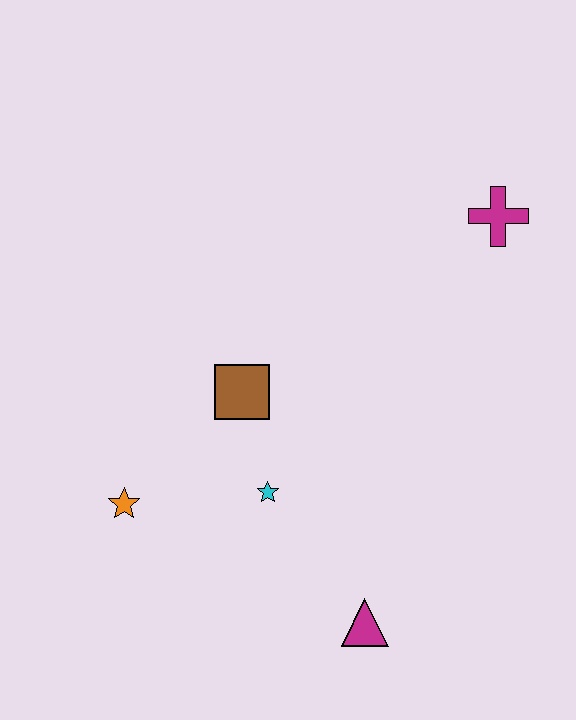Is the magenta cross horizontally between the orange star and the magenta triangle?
No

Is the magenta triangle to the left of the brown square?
No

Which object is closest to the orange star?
The cyan star is closest to the orange star.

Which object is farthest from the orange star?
The magenta cross is farthest from the orange star.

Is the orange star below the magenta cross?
Yes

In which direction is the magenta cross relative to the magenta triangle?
The magenta cross is above the magenta triangle.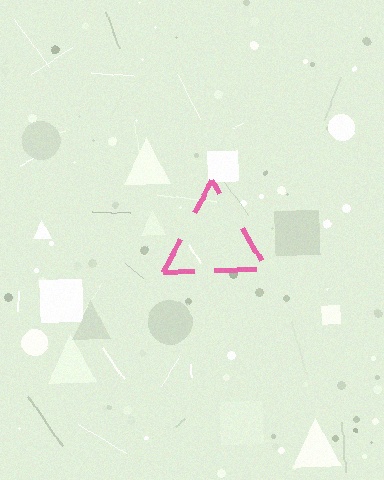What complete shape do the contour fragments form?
The contour fragments form a triangle.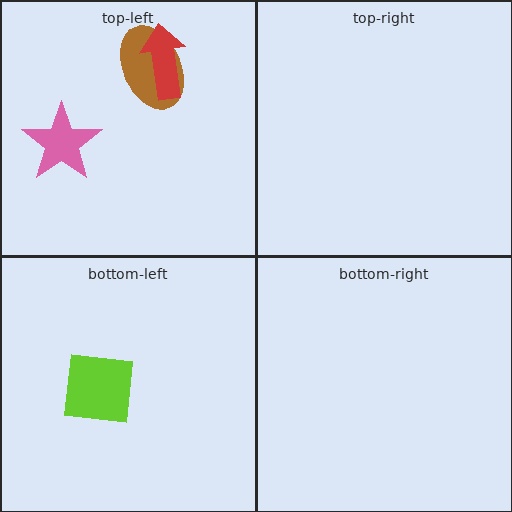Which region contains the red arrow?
The top-left region.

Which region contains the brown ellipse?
The top-left region.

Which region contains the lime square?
The bottom-left region.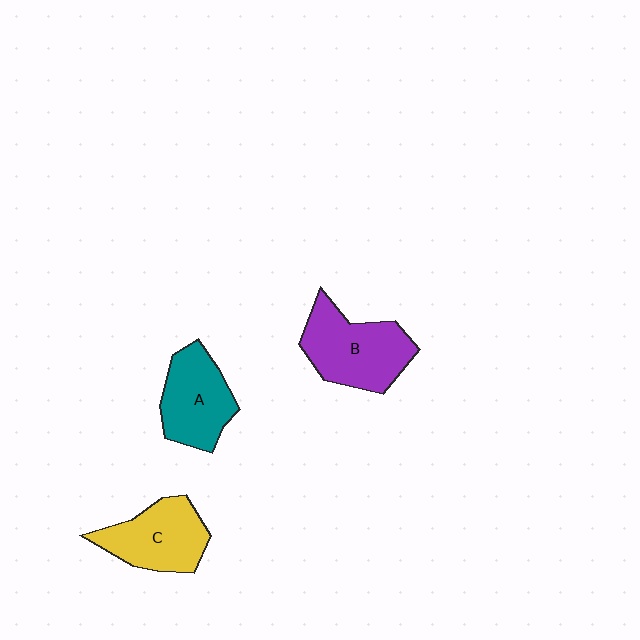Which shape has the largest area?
Shape B (purple).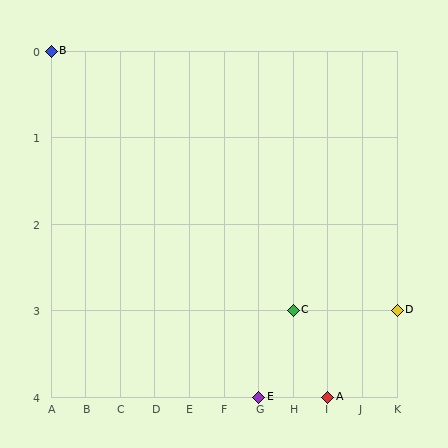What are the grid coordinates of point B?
Point B is at grid coordinates (A, 0).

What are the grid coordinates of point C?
Point C is at grid coordinates (H, 3).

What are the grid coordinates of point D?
Point D is at grid coordinates (K, 3).